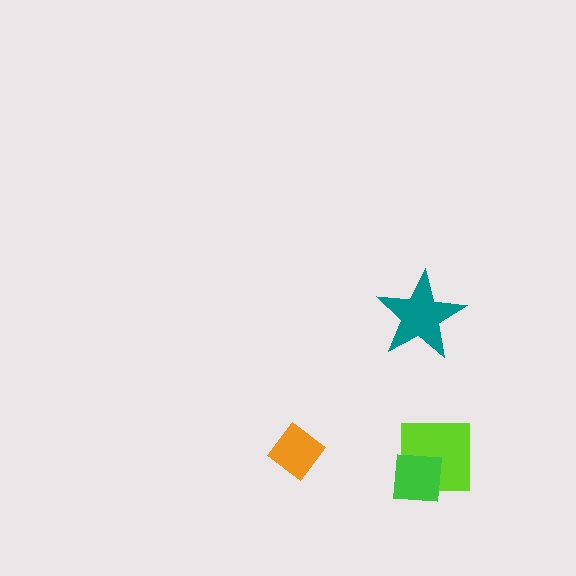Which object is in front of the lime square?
The green square is in front of the lime square.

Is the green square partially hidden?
No, no other shape covers it.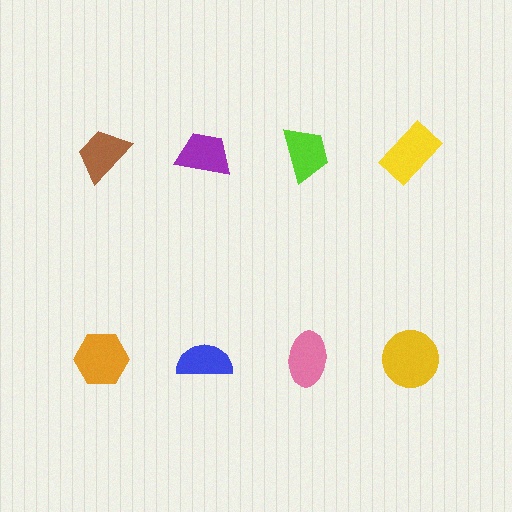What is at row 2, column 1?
An orange hexagon.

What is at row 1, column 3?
A lime trapezoid.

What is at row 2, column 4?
A yellow circle.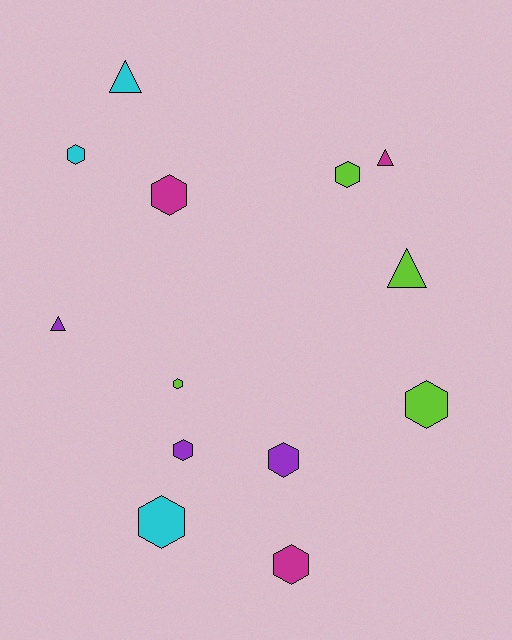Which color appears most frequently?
Lime, with 4 objects.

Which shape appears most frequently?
Hexagon, with 9 objects.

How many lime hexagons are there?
There are 3 lime hexagons.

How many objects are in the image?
There are 13 objects.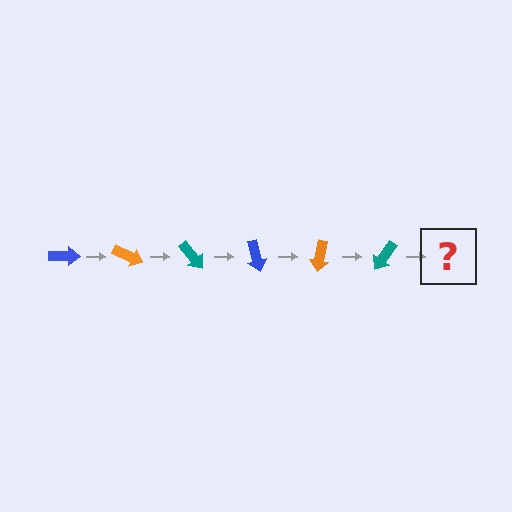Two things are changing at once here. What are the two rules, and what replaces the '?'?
The two rules are that it rotates 25 degrees each step and the color cycles through blue, orange, and teal. The '?' should be a blue arrow, rotated 150 degrees from the start.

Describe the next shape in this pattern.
It should be a blue arrow, rotated 150 degrees from the start.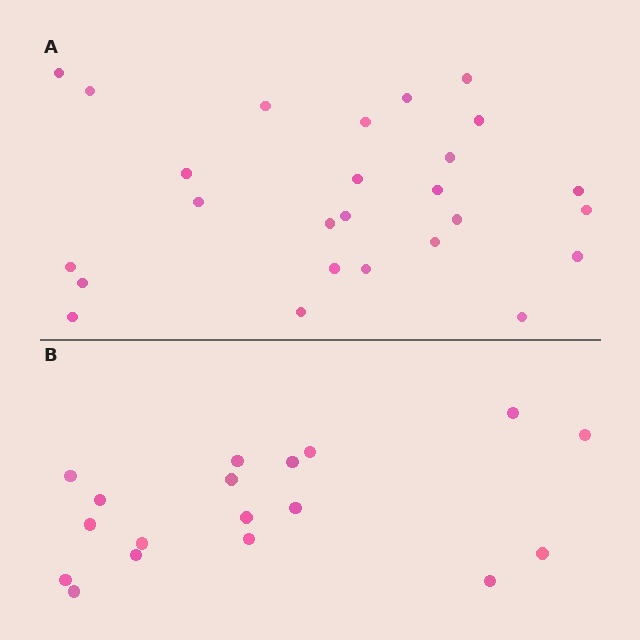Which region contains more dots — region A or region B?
Region A (the top region) has more dots.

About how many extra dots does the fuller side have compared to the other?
Region A has roughly 8 or so more dots than region B.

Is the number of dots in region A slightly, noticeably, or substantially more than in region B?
Region A has noticeably more, but not dramatically so. The ratio is roughly 1.4 to 1.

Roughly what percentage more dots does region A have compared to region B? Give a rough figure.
About 45% more.